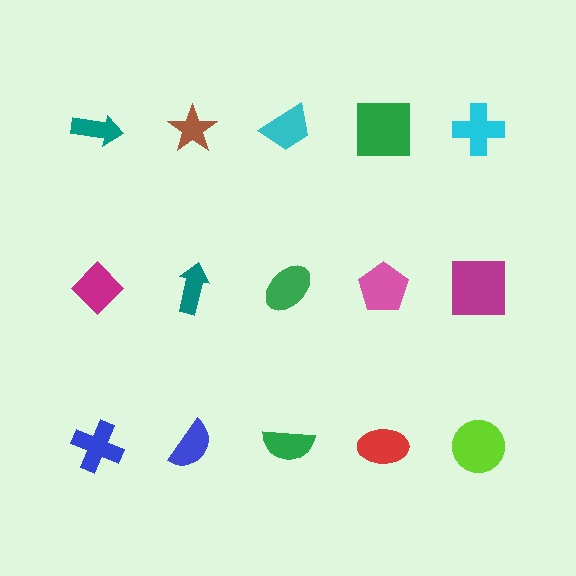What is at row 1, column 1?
A teal arrow.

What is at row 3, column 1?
A blue cross.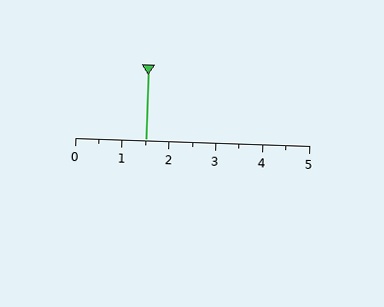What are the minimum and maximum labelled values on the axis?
The axis runs from 0 to 5.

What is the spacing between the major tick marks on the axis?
The major ticks are spaced 1 apart.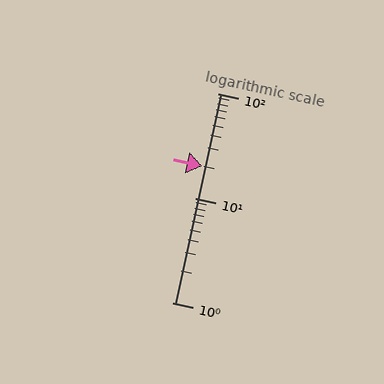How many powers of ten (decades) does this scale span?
The scale spans 2 decades, from 1 to 100.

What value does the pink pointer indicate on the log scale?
The pointer indicates approximately 20.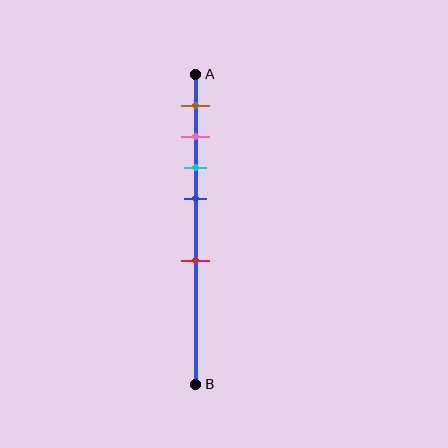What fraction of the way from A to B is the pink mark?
The pink mark is approximately 20% (0.2) of the way from A to B.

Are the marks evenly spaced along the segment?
No, the marks are not evenly spaced.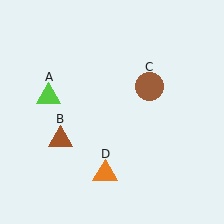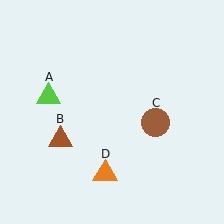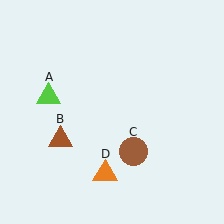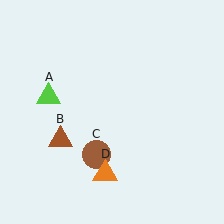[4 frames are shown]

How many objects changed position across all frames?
1 object changed position: brown circle (object C).